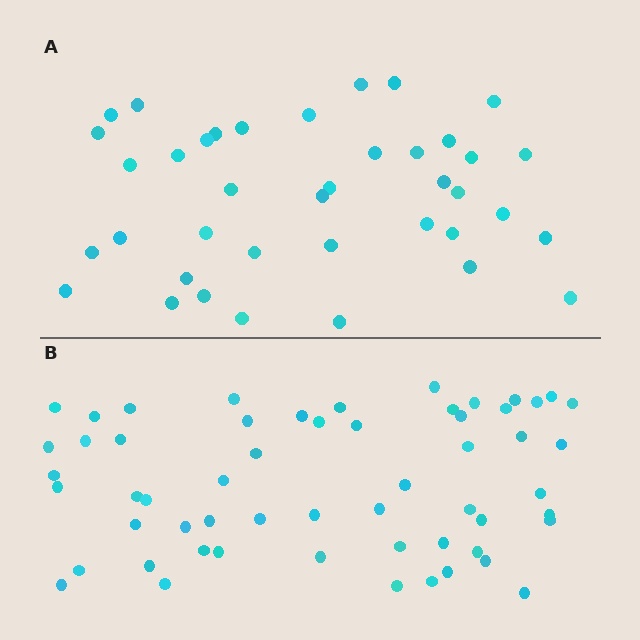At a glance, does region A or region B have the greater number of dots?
Region B (the bottom region) has more dots.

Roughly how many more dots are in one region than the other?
Region B has approximately 20 more dots than region A.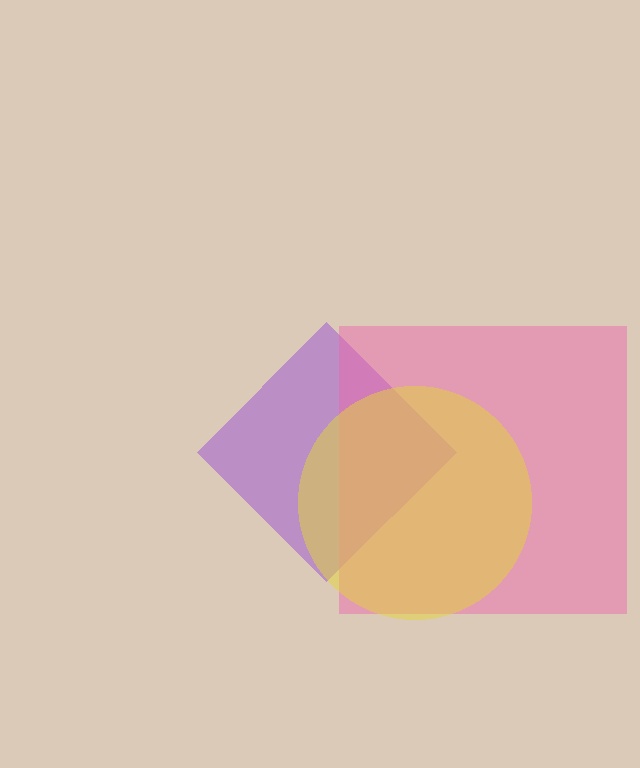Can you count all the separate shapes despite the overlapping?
Yes, there are 3 separate shapes.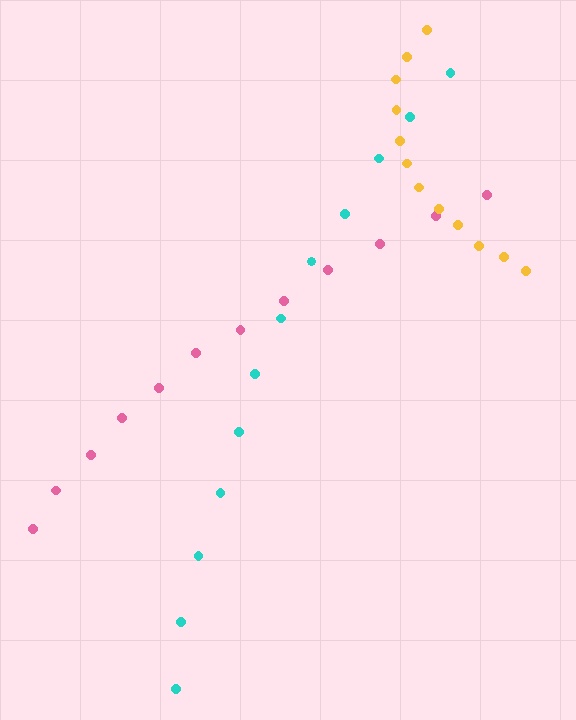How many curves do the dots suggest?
There are 3 distinct paths.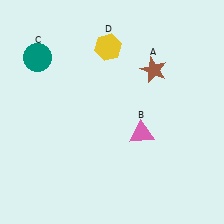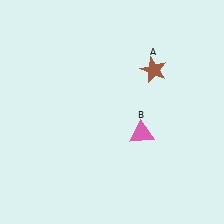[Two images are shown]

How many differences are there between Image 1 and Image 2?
There are 2 differences between the two images.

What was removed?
The yellow hexagon (D), the teal circle (C) were removed in Image 2.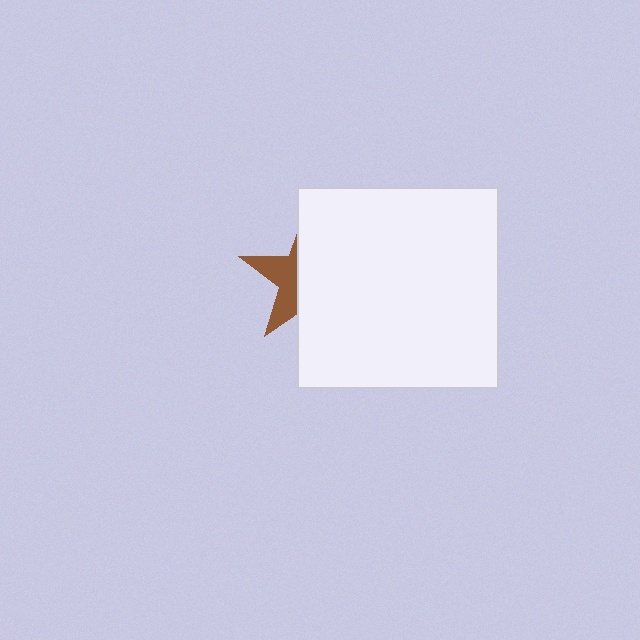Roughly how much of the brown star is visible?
A small part of it is visible (roughly 36%).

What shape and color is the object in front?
The object in front is a white square.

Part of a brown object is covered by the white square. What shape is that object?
It is a star.